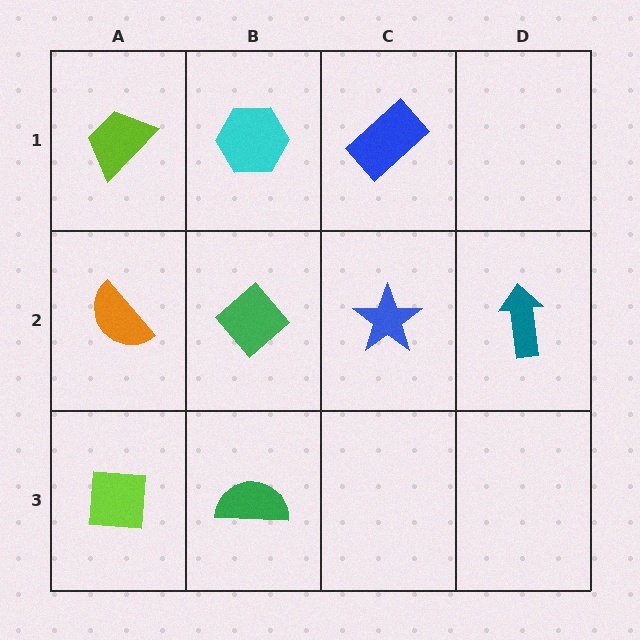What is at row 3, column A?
A lime square.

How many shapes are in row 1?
3 shapes.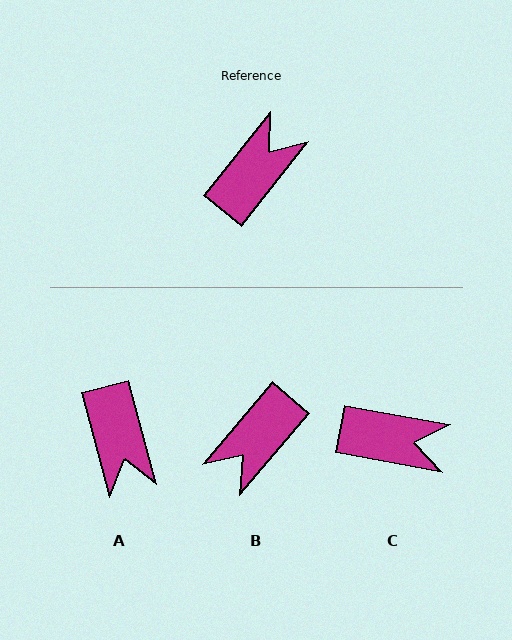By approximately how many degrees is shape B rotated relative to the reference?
Approximately 178 degrees counter-clockwise.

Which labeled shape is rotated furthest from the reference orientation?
B, about 178 degrees away.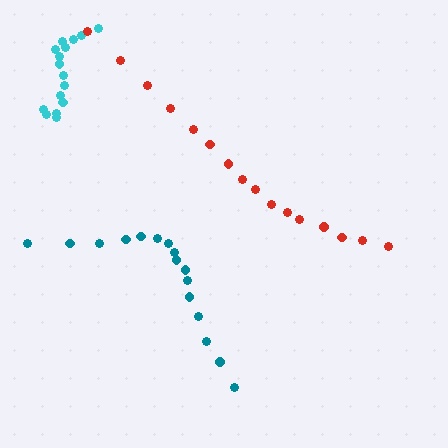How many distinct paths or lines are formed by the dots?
There are 3 distinct paths.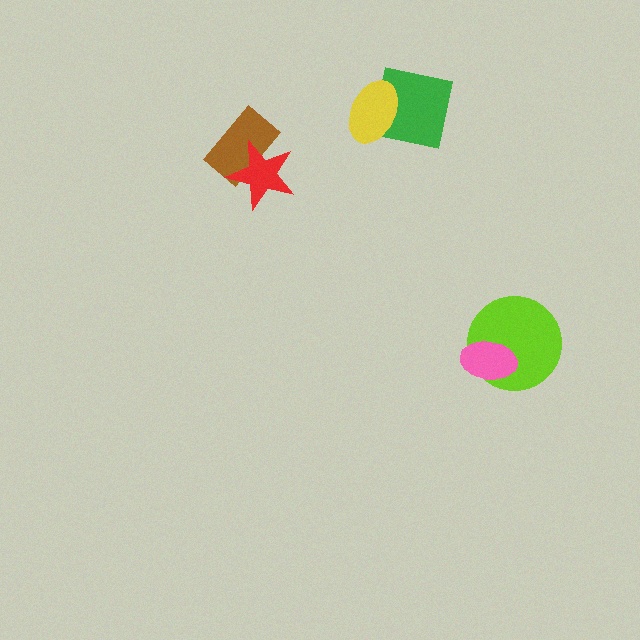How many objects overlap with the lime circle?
1 object overlaps with the lime circle.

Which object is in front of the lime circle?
The pink ellipse is in front of the lime circle.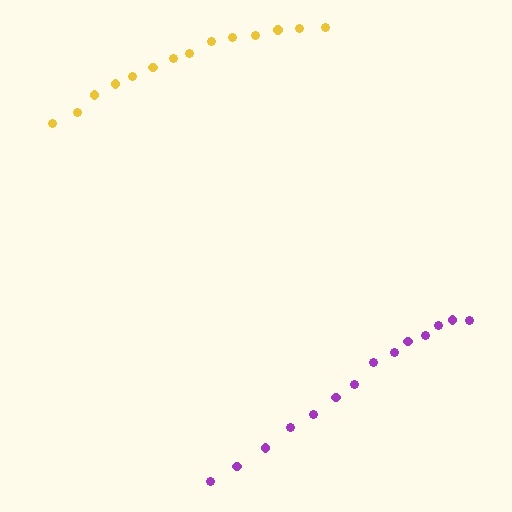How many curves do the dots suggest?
There are 2 distinct paths.